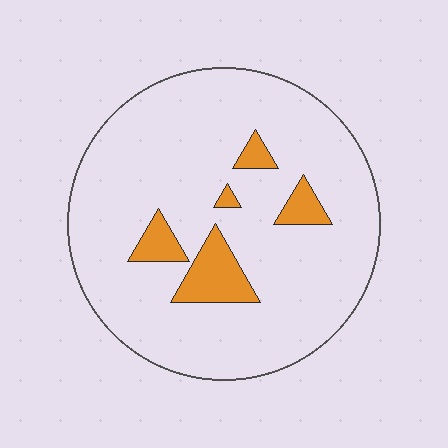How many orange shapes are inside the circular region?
5.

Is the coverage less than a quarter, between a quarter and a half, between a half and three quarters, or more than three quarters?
Less than a quarter.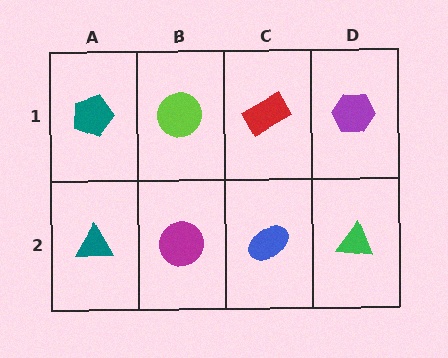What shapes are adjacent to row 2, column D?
A purple hexagon (row 1, column D), a blue ellipse (row 2, column C).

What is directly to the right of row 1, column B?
A red rectangle.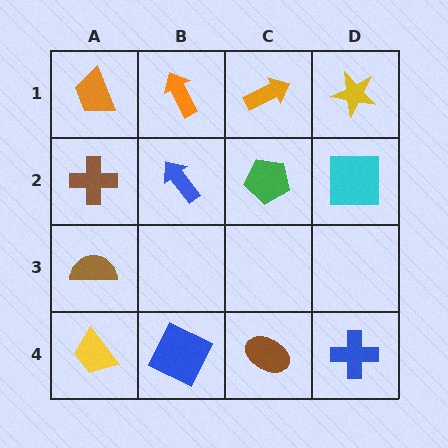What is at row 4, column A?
A yellow trapezoid.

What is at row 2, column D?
A cyan square.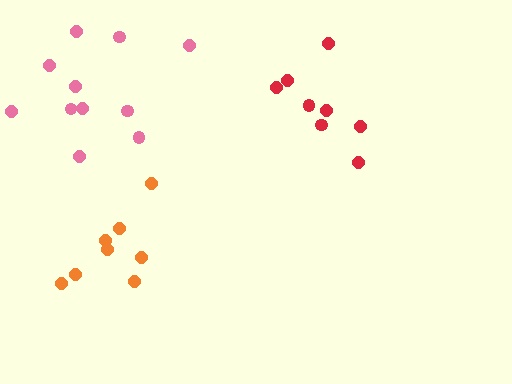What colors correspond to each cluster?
The clusters are colored: orange, red, pink.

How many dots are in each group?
Group 1: 8 dots, Group 2: 8 dots, Group 3: 11 dots (27 total).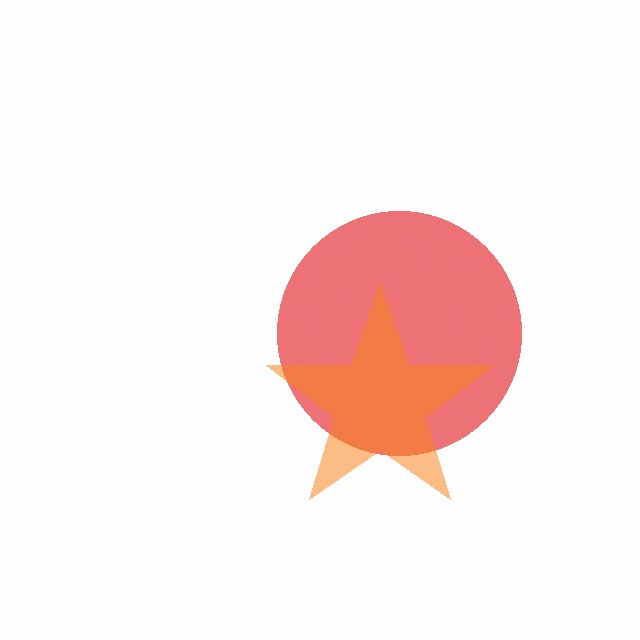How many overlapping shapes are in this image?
There are 2 overlapping shapes in the image.